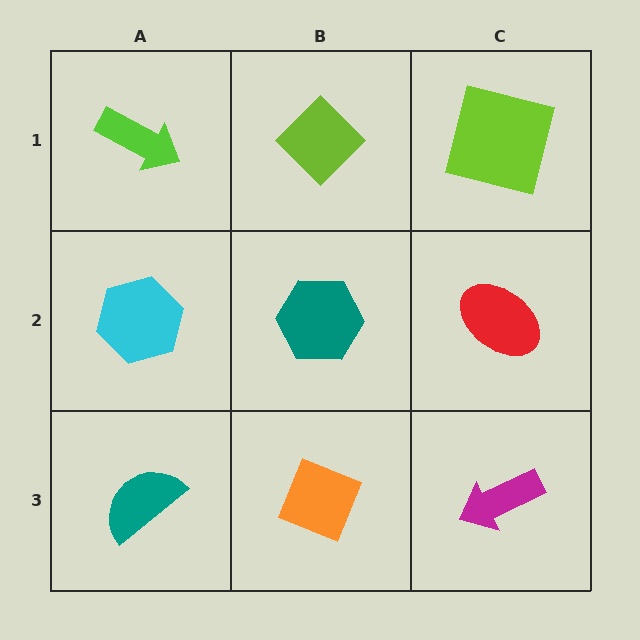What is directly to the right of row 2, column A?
A teal hexagon.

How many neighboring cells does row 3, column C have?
2.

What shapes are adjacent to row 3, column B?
A teal hexagon (row 2, column B), a teal semicircle (row 3, column A), a magenta arrow (row 3, column C).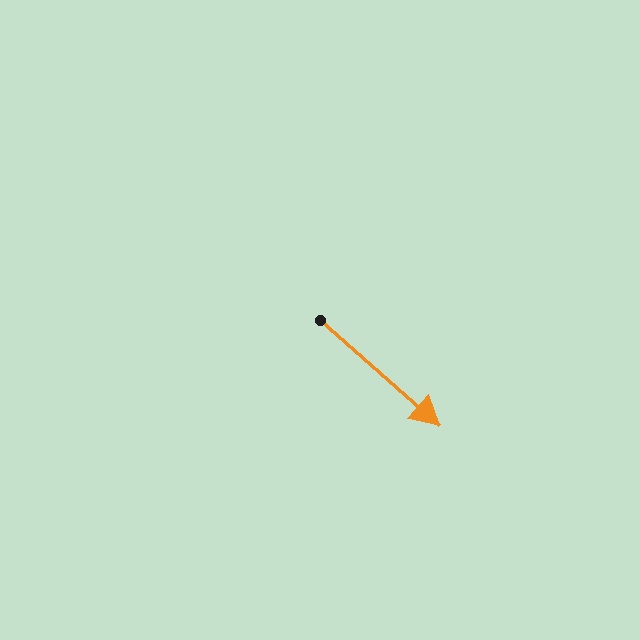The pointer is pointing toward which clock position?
Roughly 4 o'clock.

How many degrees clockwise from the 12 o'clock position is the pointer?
Approximately 131 degrees.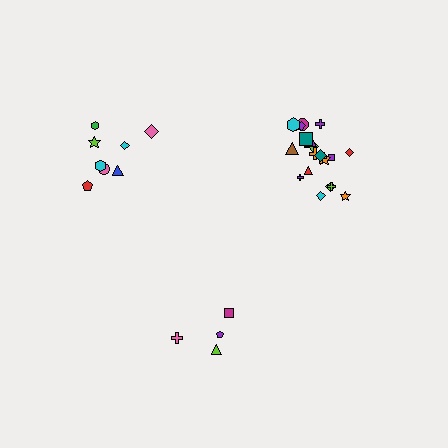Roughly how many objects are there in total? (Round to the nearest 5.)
Roughly 35 objects in total.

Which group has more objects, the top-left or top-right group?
The top-right group.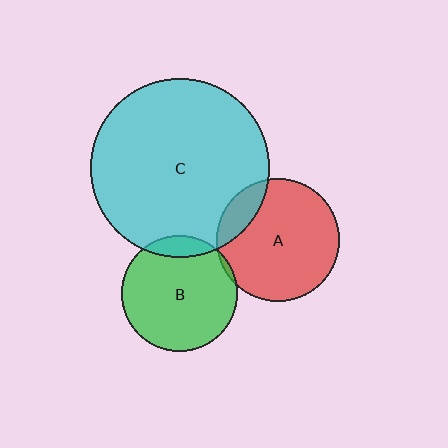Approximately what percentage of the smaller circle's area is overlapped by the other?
Approximately 5%.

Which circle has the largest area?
Circle C (cyan).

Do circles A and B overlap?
Yes.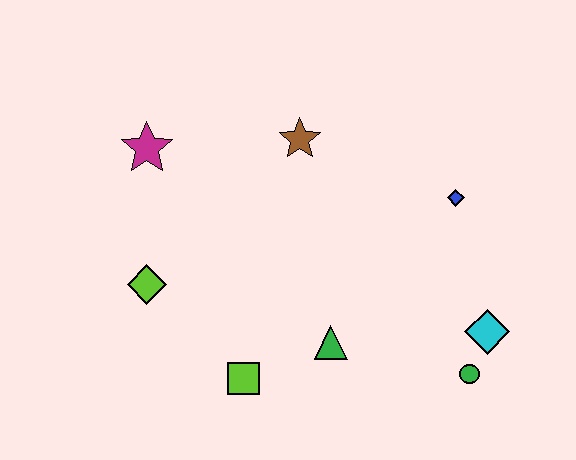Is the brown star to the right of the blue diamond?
No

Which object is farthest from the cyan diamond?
The magenta star is farthest from the cyan diamond.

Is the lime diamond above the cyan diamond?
Yes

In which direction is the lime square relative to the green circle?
The lime square is to the left of the green circle.